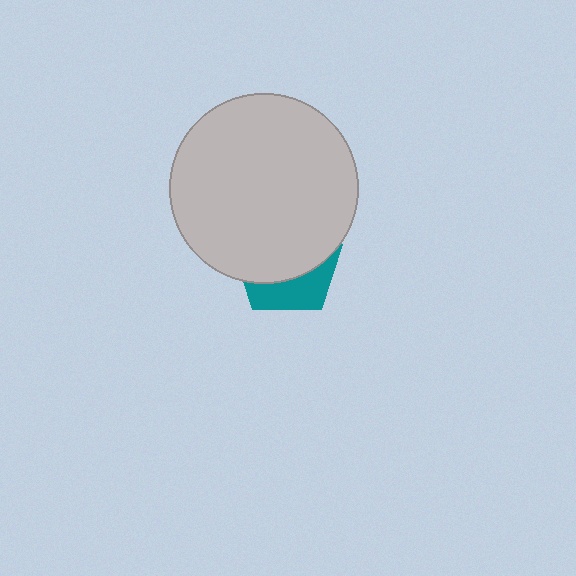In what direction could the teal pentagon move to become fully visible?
The teal pentagon could move down. That would shift it out from behind the light gray circle entirely.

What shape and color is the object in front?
The object in front is a light gray circle.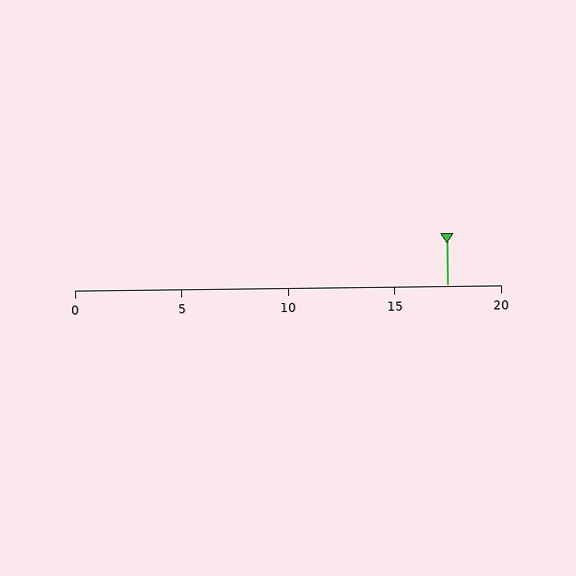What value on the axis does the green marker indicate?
The marker indicates approximately 17.5.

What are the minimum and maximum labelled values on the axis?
The axis runs from 0 to 20.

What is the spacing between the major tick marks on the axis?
The major ticks are spaced 5 apart.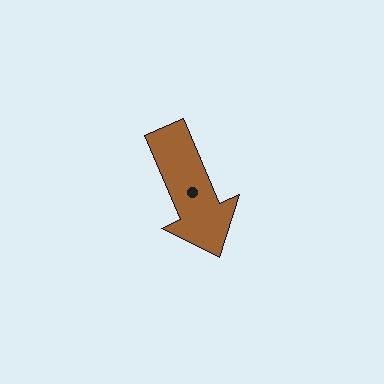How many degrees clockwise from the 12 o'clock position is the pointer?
Approximately 157 degrees.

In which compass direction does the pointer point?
Southeast.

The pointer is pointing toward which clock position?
Roughly 5 o'clock.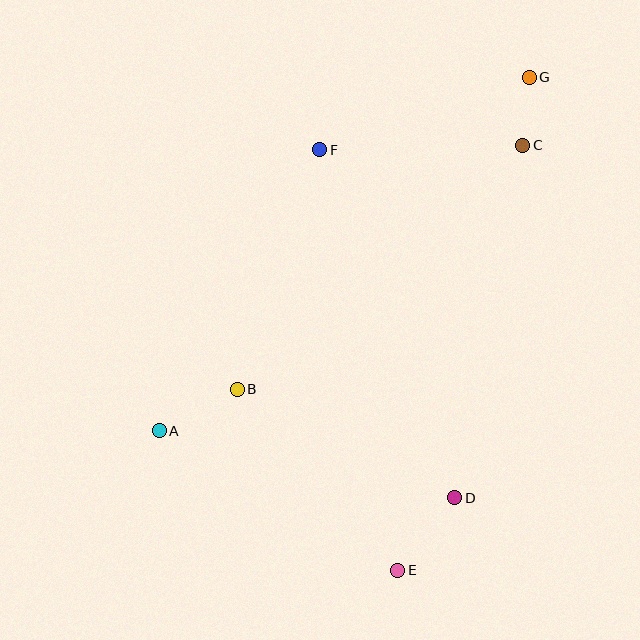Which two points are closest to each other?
Points C and G are closest to each other.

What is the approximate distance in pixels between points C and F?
The distance between C and F is approximately 203 pixels.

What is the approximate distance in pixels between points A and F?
The distance between A and F is approximately 324 pixels.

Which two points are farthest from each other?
Points A and G are farthest from each other.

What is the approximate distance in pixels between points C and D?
The distance between C and D is approximately 359 pixels.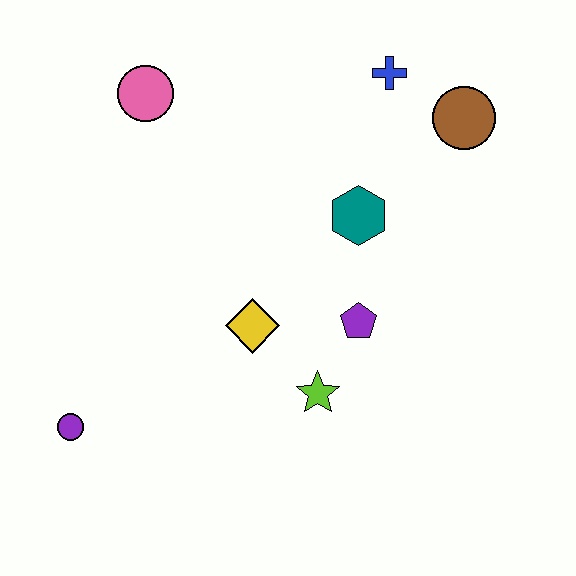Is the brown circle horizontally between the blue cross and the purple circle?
No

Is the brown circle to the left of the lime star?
No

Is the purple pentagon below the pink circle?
Yes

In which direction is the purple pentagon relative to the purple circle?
The purple pentagon is to the right of the purple circle.